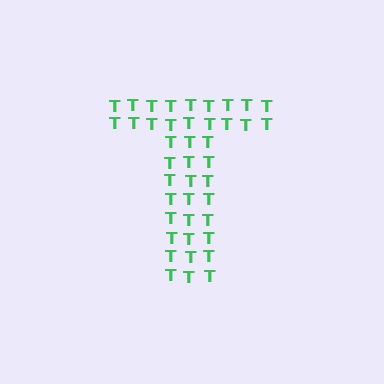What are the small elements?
The small elements are letter T's.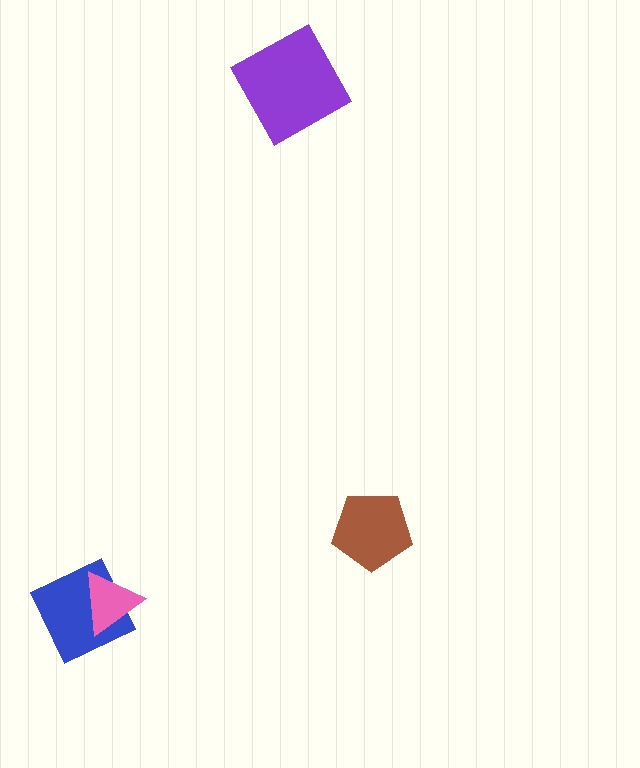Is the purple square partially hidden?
No, no other shape covers it.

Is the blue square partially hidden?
Yes, it is partially covered by another shape.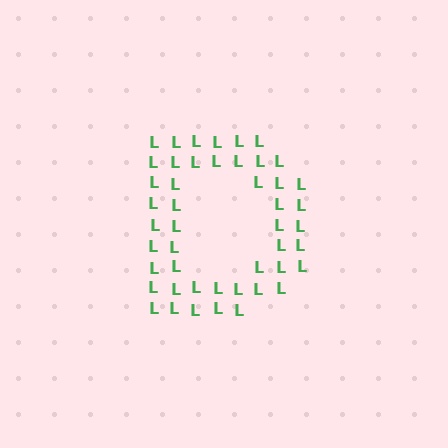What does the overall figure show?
The overall figure shows the letter D.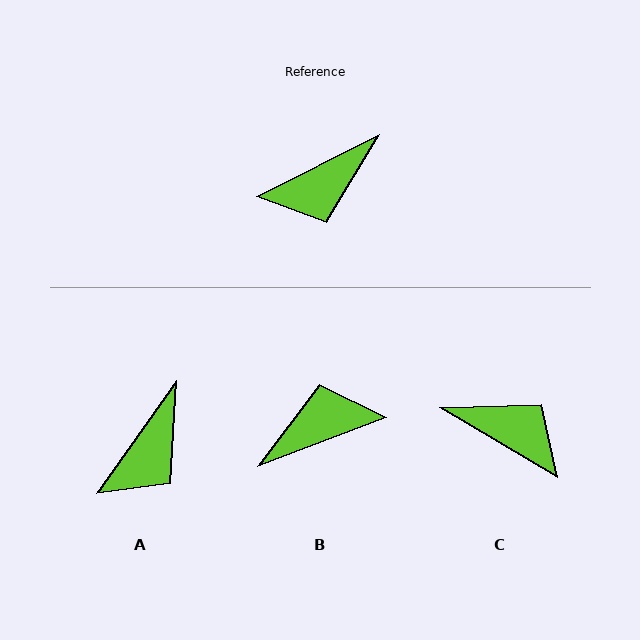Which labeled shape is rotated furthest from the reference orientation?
B, about 174 degrees away.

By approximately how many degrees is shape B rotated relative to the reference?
Approximately 174 degrees counter-clockwise.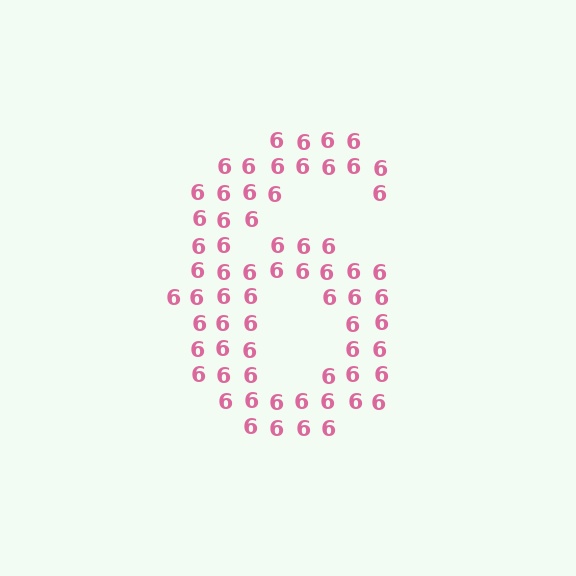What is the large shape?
The large shape is the digit 6.